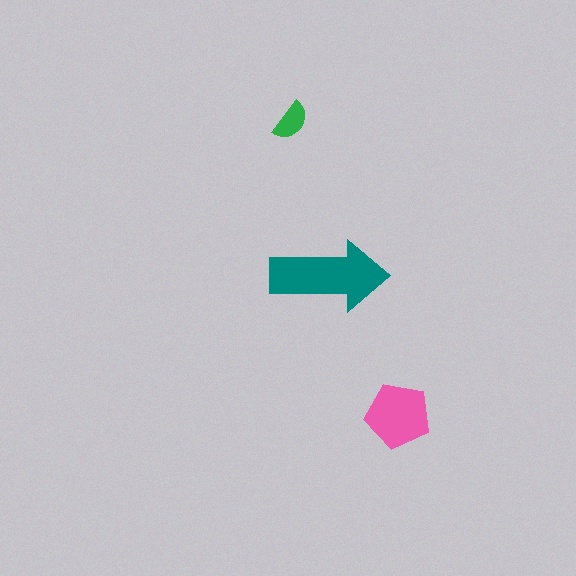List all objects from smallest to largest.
The green semicircle, the pink pentagon, the teal arrow.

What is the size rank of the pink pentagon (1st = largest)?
2nd.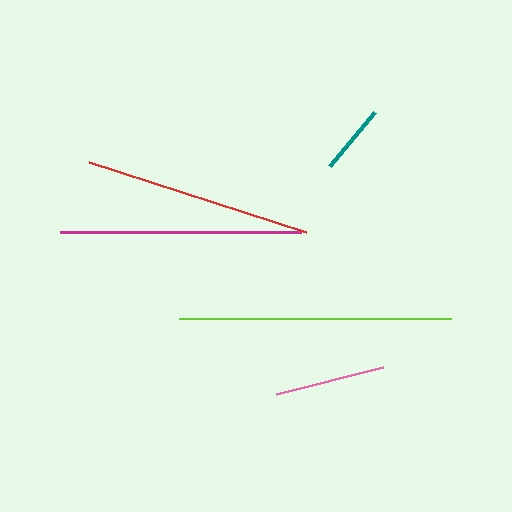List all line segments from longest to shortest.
From longest to shortest: lime, magenta, red, pink, teal.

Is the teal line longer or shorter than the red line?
The red line is longer than the teal line.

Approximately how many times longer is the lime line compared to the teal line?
The lime line is approximately 3.9 times the length of the teal line.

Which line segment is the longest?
The lime line is the longest at approximately 271 pixels.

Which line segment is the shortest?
The teal line is the shortest at approximately 70 pixels.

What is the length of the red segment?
The red segment is approximately 228 pixels long.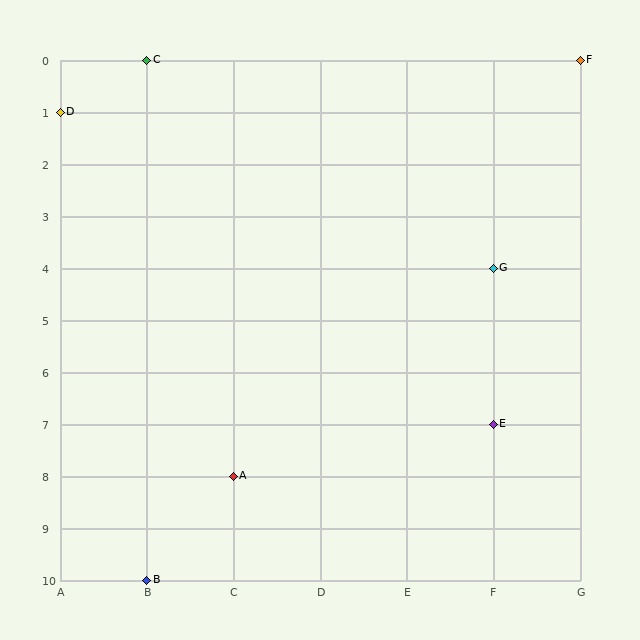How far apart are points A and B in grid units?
Points A and B are 1 column and 2 rows apart (about 2.2 grid units diagonally).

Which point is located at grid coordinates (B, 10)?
Point B is at (B, 10).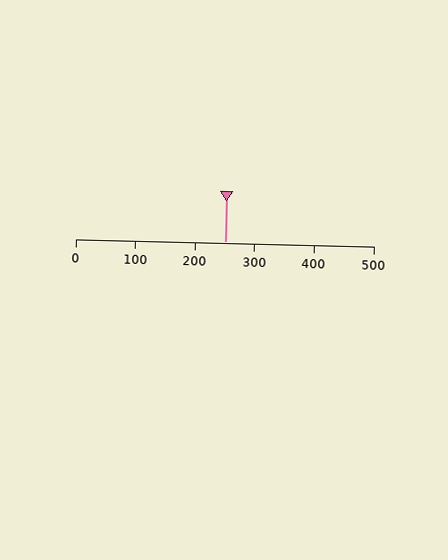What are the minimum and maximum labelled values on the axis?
The axis runs from 0 to 500.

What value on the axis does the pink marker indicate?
The marker indicates approximately 250.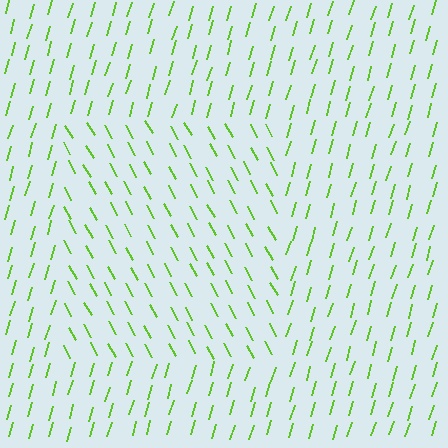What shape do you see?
I see a rectangle.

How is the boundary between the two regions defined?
The boundary is defined purely by a change in line orientation (approximately 45 degrees difference). All lines are the same color and thickness.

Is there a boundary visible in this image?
Yes, there is a texture boundary formed by a change in line orientation.